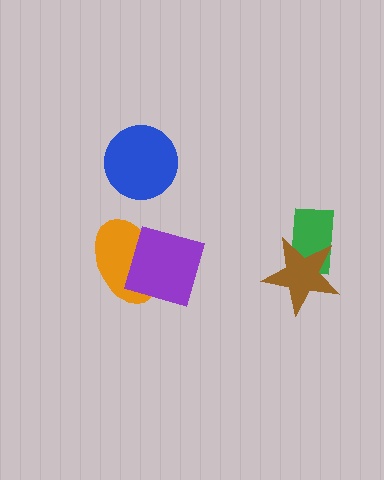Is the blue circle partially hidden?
No, no other shape covers it.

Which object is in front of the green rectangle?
The brown star is in front of the green rectangle.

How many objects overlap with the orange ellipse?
1 object overlaps with the orange ellipse.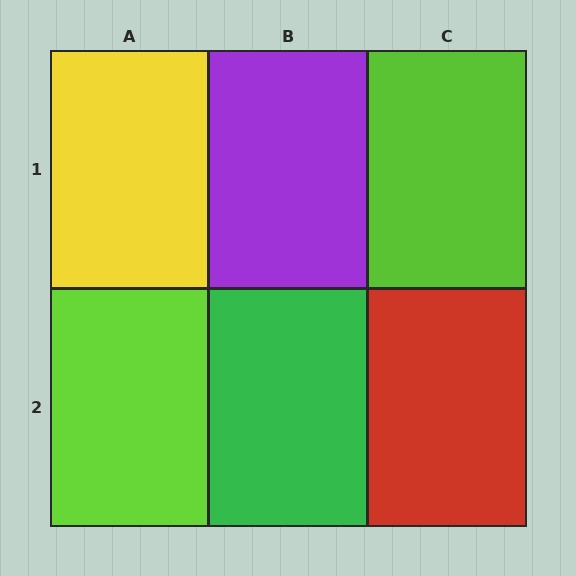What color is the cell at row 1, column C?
Lime.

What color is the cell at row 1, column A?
Yellow.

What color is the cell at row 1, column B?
Purple.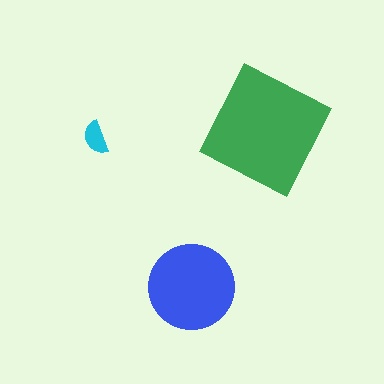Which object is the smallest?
The cyan semicircle.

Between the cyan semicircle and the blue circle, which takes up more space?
The blue circle.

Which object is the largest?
The green square.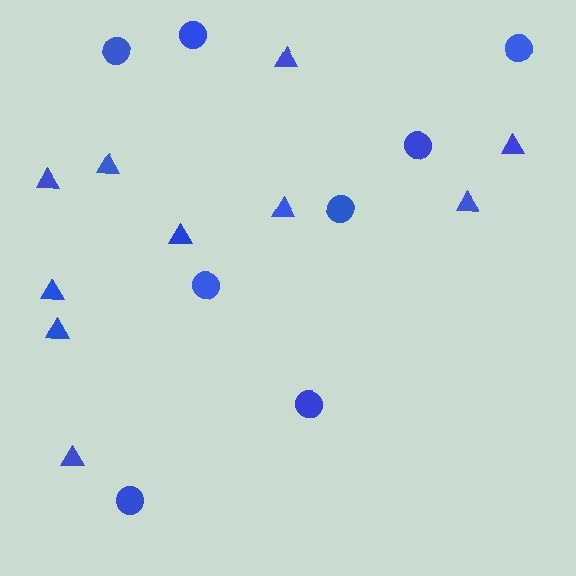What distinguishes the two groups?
There are 2 groups: one group of circles (8) and one group of triangles (10).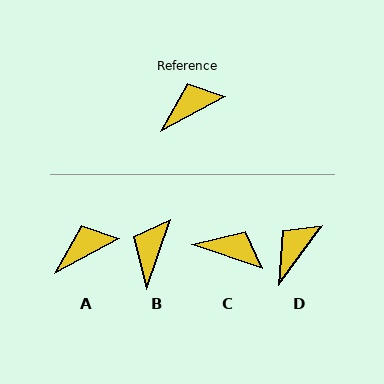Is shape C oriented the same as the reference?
No, it is off by about 46 degrees.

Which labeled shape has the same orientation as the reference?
A.